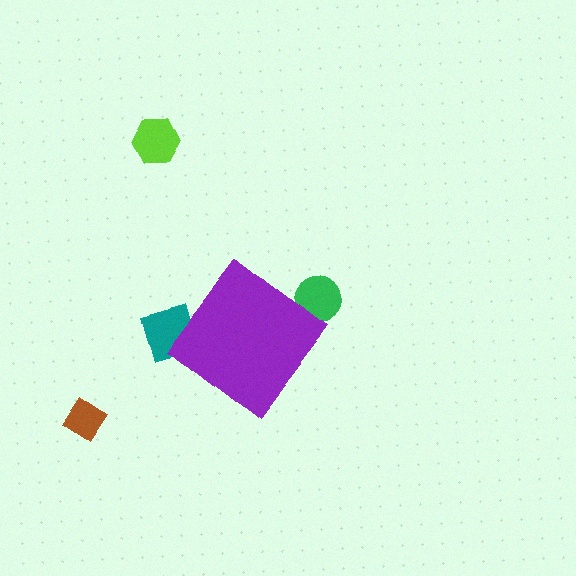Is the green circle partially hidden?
Yes, the green circle is partially hidden behind the purple diamond.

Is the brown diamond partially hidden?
No, the brown diamond is fully visible.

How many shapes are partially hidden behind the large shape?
2 shapes are partially hidden.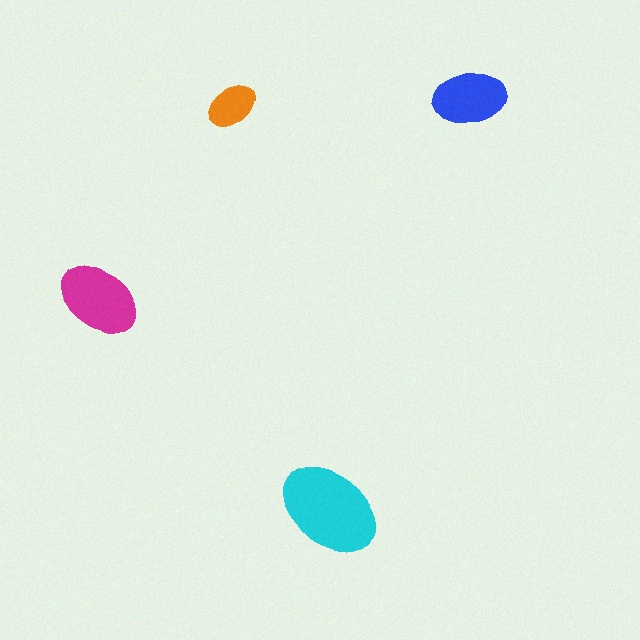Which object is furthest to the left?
The magenta ellipse is leftmost.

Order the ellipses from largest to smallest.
the cyan one, the magenta one, the blue one, the orange one.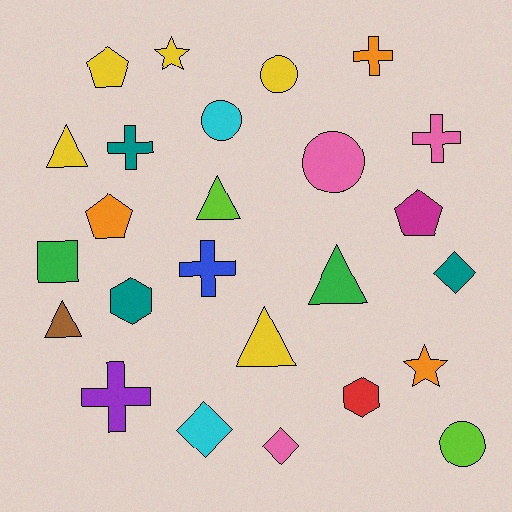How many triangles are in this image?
There are 5 triangles.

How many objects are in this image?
There are 25 objects.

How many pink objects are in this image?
There are 3 pink objects.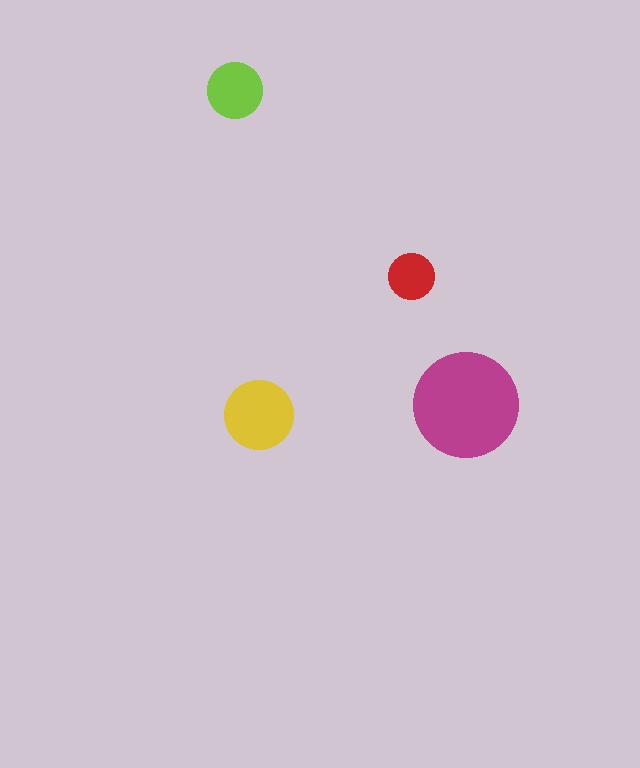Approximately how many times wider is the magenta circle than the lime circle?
About 2 times wider.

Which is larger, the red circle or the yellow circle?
The yellow one.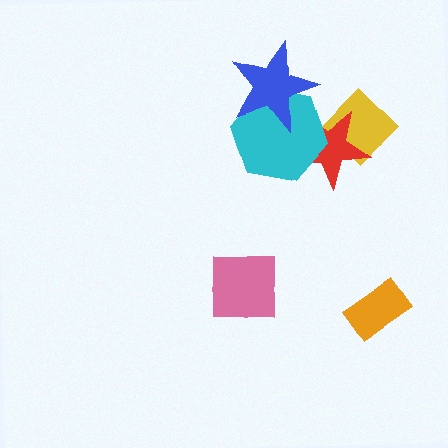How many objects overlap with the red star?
2 objects overlap with the red star.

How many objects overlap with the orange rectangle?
0 objects overlap with the orange rectangle.